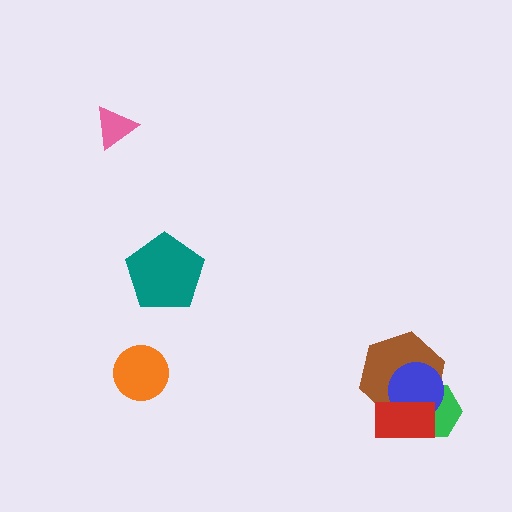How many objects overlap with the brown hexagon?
3 objects overlap with the brown hexagon.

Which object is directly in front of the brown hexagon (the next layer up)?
The blue circle is directly in front of the brown hexagon.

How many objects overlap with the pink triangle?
0 objects overlap with the pink triangle.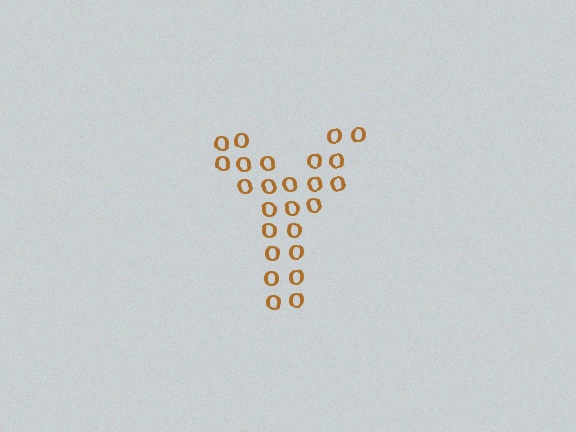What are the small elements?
The small elements are letter O's.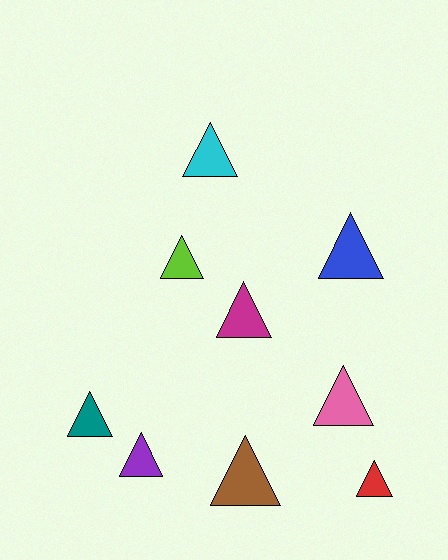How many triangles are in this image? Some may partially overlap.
There are 9 triangles.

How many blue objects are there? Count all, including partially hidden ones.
There is 1 blue object.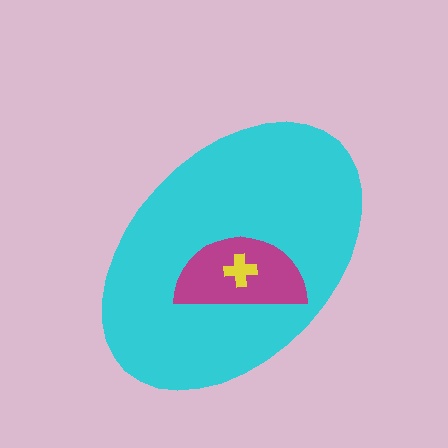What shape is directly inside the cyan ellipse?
The magenta semicircle.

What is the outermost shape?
The cyan ellipse.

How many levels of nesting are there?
3.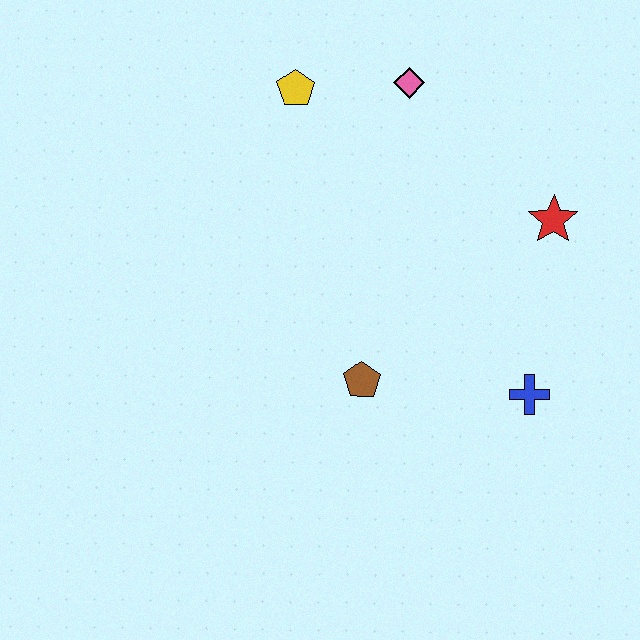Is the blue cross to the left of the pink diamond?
No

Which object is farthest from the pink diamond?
The blue cross is farthest from the pink diamond.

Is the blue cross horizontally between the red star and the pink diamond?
Yes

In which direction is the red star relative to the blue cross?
The red star is above the blue cross.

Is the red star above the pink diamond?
No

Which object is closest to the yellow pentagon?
The pink diamond is closest to the yellow pentagon.